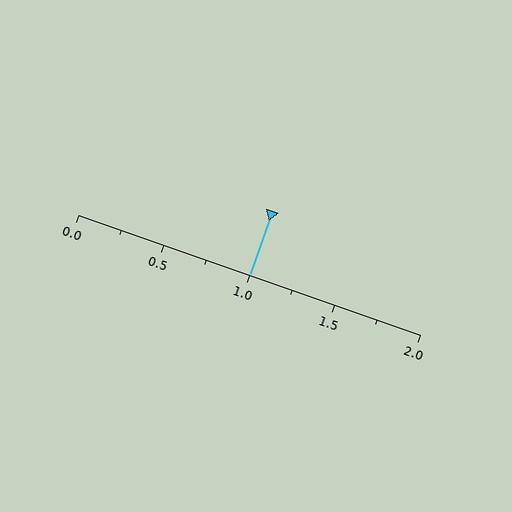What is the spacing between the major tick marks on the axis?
The major ticks are spaced 0.5 apart.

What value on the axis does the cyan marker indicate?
The marker indicates approximately 1.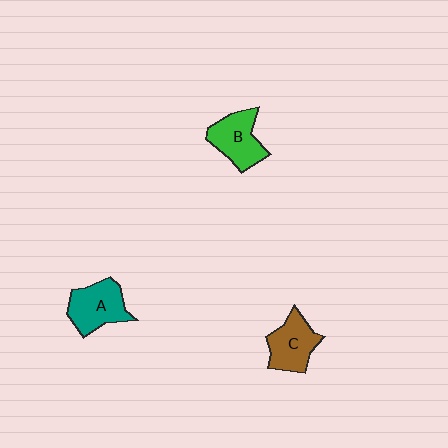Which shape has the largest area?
Shape A (teal).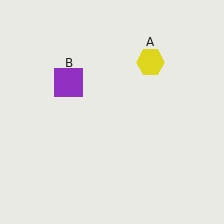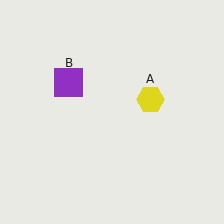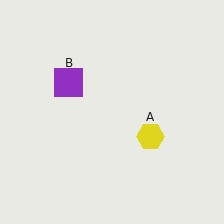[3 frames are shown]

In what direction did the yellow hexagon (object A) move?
The yellow hexagon (object A) moved down.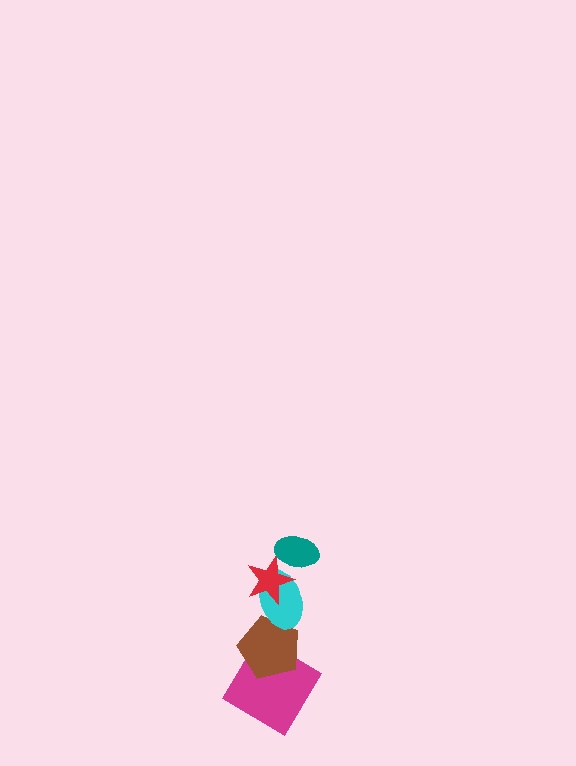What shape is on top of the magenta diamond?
The brown pentagon is on top of the magenta diamond.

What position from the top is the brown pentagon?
The brown pentagon is 4th from the top.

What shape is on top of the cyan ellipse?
The red star is on top of the cyan ellipse.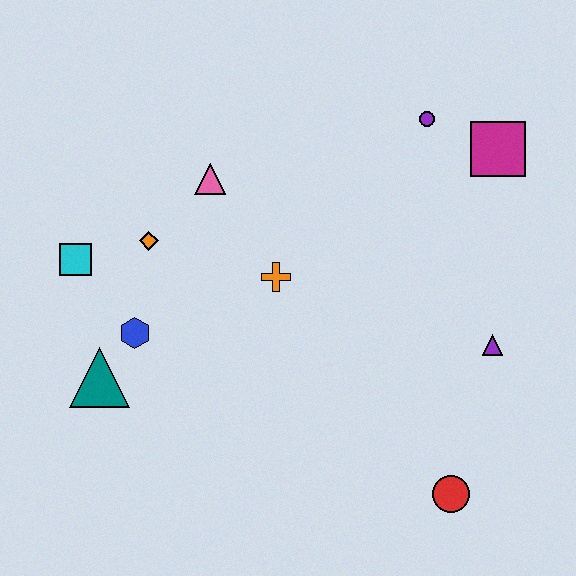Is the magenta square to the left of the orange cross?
No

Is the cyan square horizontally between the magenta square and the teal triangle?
No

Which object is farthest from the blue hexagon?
The magenta square is farthest from the blue hexagon.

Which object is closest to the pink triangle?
The orange diamond is closest to the pink triangle.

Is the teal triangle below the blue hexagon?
Yes